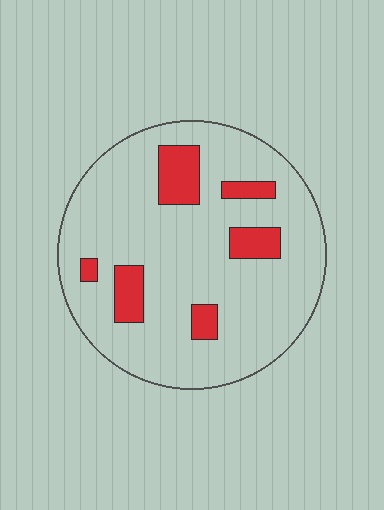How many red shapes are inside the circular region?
6.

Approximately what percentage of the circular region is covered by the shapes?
Approximately 15%.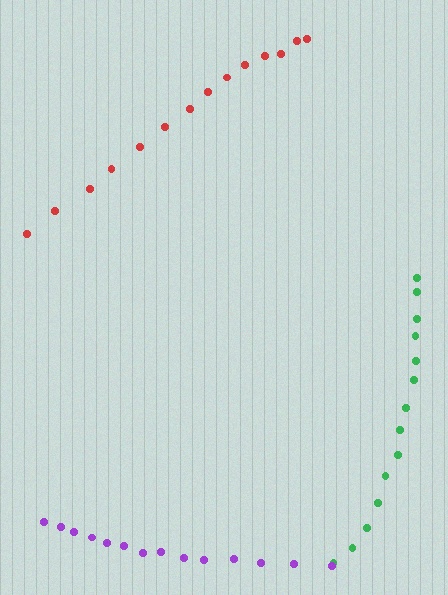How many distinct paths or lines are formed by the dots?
There are 3 distinct paths.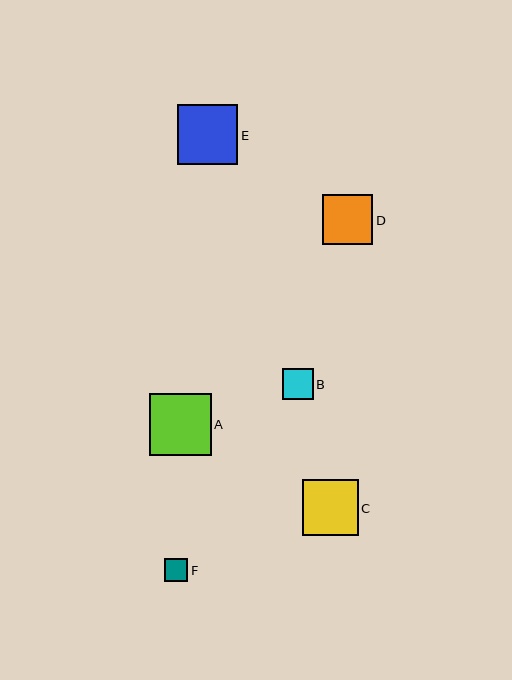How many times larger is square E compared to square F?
Square E is approximately 2.6 times the size of square F.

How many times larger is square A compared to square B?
Square A is approximately 2.0 times the size of square B.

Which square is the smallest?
Square F is the smallest with a size of approximately 23 pixels.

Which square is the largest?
Square A is the largest with a size of approximately 61 pixels.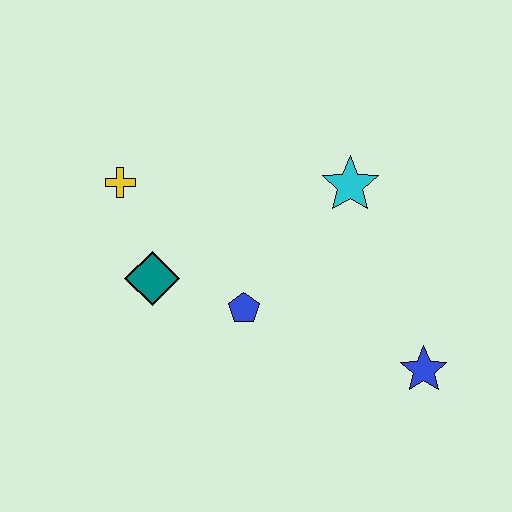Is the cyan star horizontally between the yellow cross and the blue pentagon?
No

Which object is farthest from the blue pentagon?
The blue star is farthest from the blue pentagon.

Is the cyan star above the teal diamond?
Yes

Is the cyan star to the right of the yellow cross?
Yes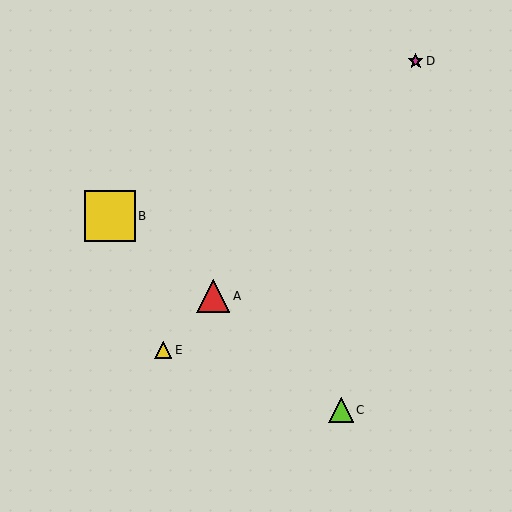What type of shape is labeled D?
Shape D is a magenta star.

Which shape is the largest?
The yellow square (labeled B) is the largest.